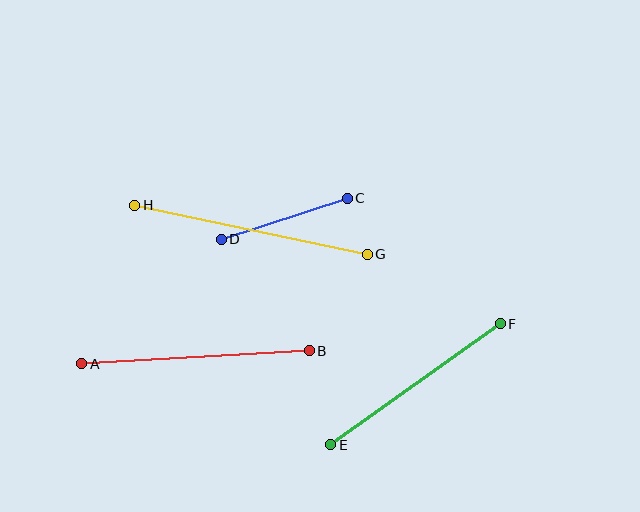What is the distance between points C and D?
The distance is approximately 133 pixels.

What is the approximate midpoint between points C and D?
The midpoint is at approximately (284, 219) pixels.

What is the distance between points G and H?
The distance is approximately 238 pixels.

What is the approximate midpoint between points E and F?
The midpoint is at approximately (415, 384) pixels.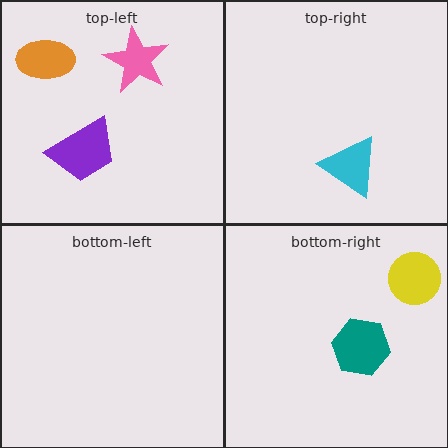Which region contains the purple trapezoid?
The top-left region.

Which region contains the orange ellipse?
The top-left region.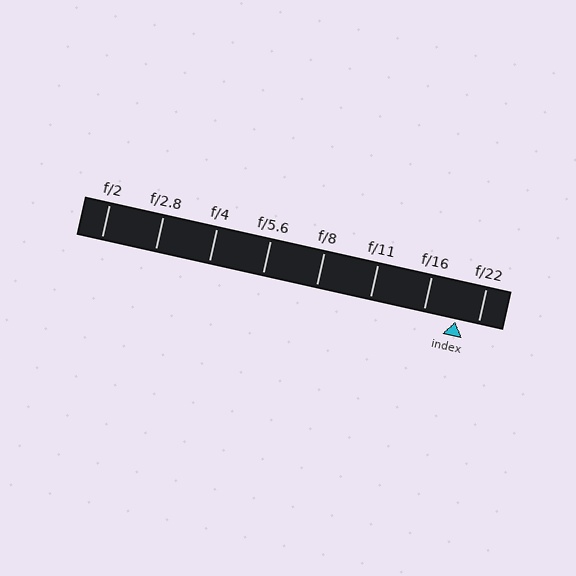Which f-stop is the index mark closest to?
The index mark is closest to f/22.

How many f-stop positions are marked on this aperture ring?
There are 8 f-stop positions marked.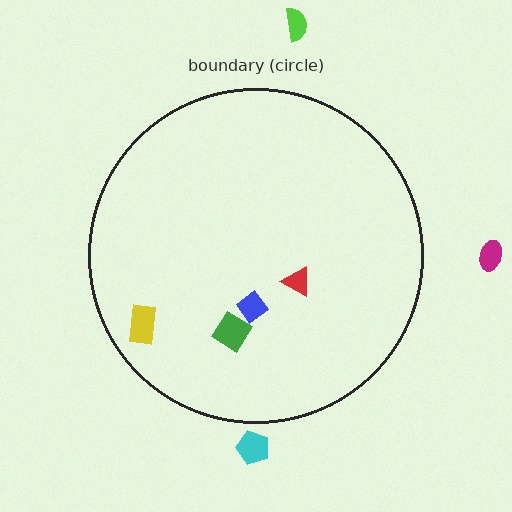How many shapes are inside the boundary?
4 inside, 3 outside.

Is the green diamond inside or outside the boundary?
Inside.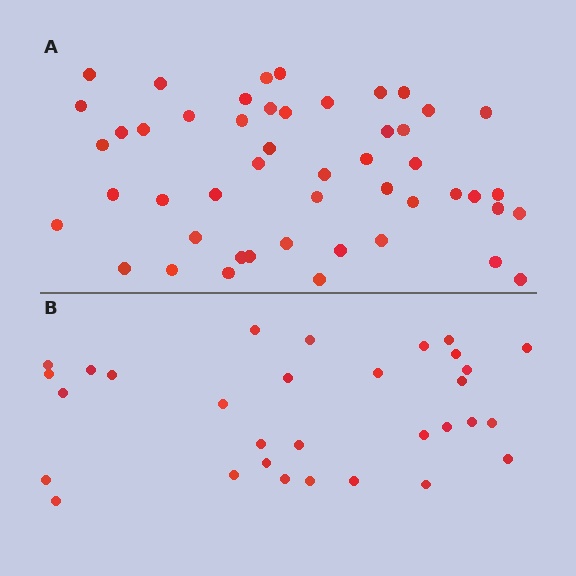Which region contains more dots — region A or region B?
Region A (the top region) has more dots.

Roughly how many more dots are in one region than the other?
Region A has approximately 20 more dots than region B.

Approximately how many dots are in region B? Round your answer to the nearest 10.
About 30 dots. (The exact count is 31, which rounds to 30.)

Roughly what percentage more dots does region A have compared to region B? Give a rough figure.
About 60% more.